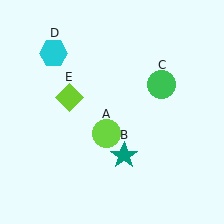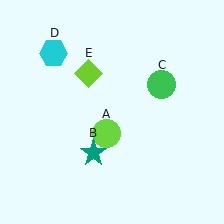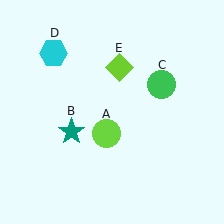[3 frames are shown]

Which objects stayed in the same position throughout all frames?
Lime circle (object A) and green circle (object C) and cyan hexagon (object D) remained stationary.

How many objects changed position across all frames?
2 objects changed position: teal star (object B), lime diamond (object E).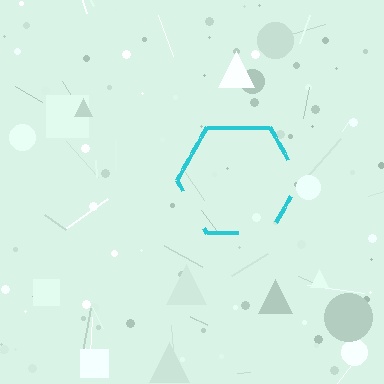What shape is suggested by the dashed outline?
The dashed outline suggests a hexagon.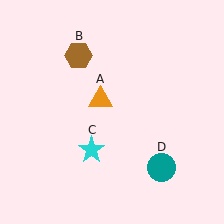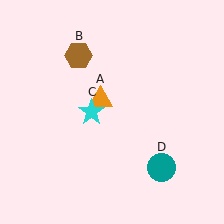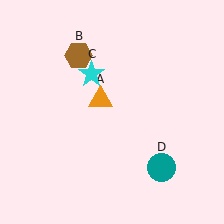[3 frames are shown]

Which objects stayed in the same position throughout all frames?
Orange triangle (object A) and brown hexagon (object B) and teal circle (object D) remained stationary.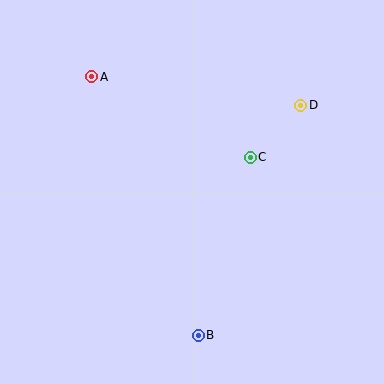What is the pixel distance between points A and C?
The distance between A and C is 177 pixels.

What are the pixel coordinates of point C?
Point C is at (250, 157).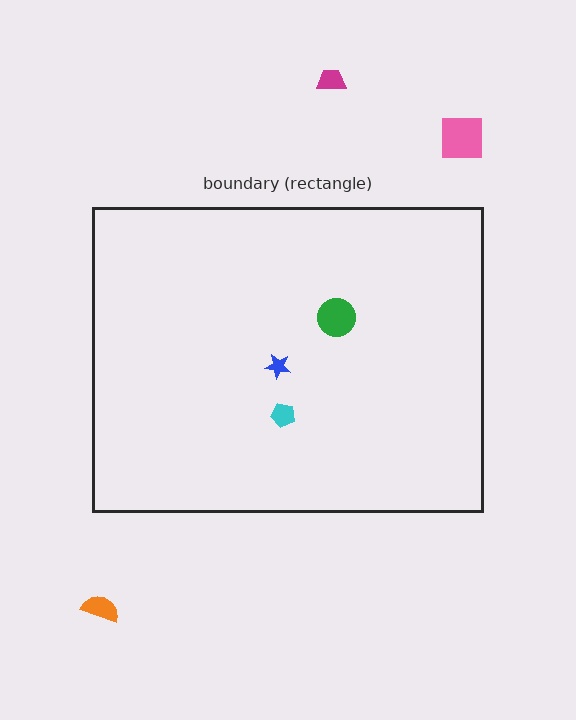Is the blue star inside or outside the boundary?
Inside.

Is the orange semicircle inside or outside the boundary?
Outside.